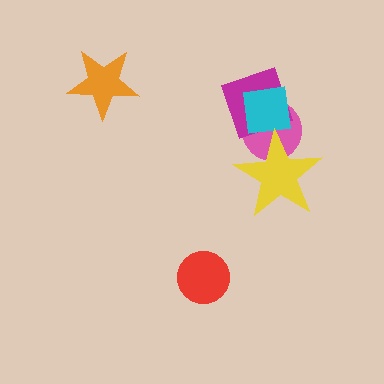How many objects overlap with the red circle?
0 objects overlap with the red circle.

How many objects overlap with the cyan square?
3 objects overlap with the cyan square.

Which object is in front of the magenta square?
The cyan square is in front of the magenta square.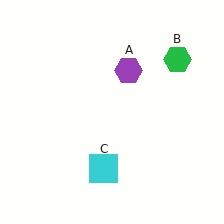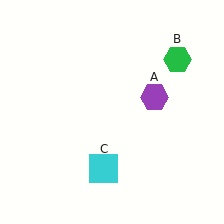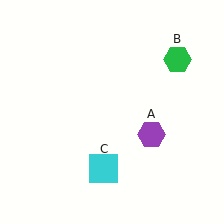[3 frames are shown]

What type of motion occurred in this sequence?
The purple hexagon (object A) rotated clockwise around the center of the scene.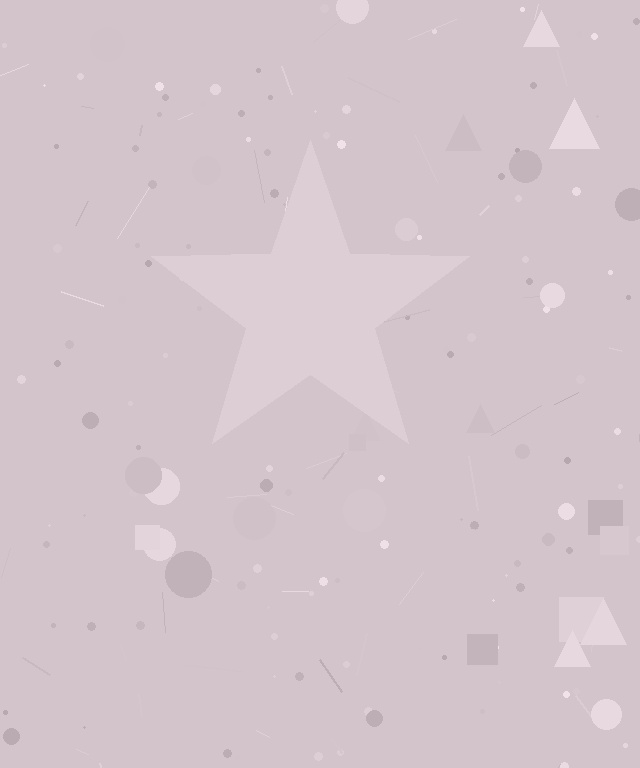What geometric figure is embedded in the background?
A star is embedded in the background.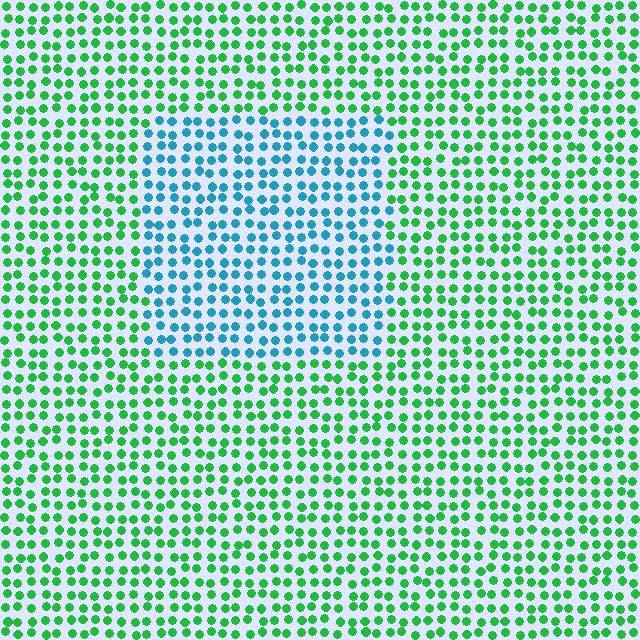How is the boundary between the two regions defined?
The boundary is defined purely by a slight shift in hue (about 59 degrees). Spacing, size, and orientation are identical on both sides.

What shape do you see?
I see a rectangle.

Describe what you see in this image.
The image is filled with small green elements in a uniform arrangement. A rectangle-shaped region is visible where the elements are tinted to a slightly different hue, forming a subtle color boundary.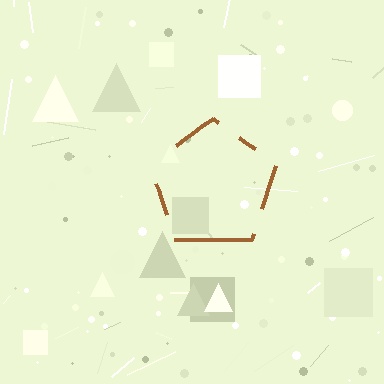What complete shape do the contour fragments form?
The contour fragments form a pentagon.